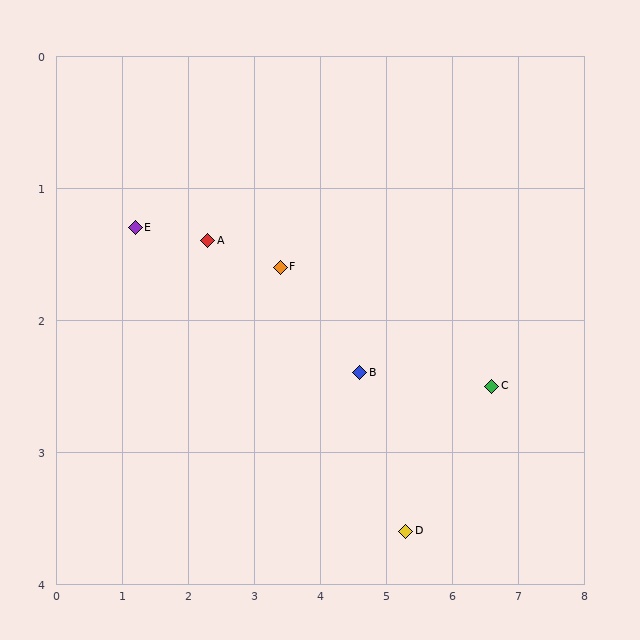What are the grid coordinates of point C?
Point C is at approximately (6.6, 2.5).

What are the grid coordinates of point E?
Point E is at approximately (1.2, 1.3).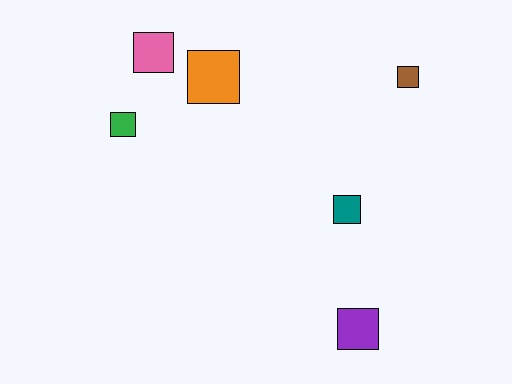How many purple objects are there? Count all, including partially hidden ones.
There is 1 purple object.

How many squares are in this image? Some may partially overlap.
There are 6 squares.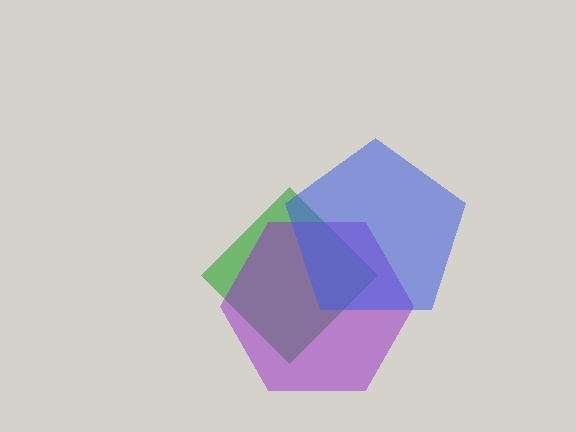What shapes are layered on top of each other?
The layered shapes are: a green diamond, a purple hexagon, a blue pentagon.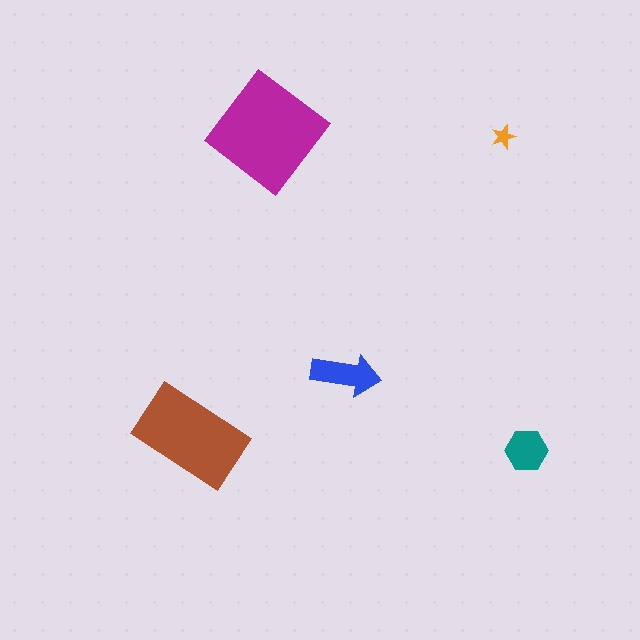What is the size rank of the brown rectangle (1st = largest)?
2nd.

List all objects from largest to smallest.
The magenta diamond, the brown rectangle, the blue arrow, the teal hexagon, the orange star.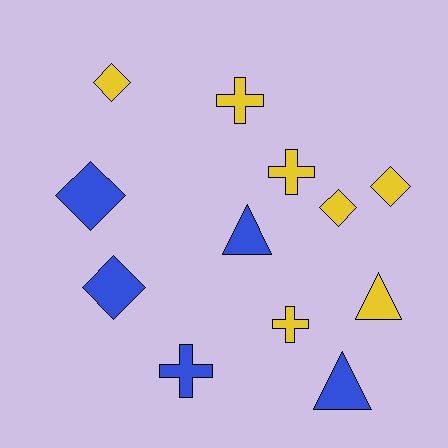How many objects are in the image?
There are 12 objects.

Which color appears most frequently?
Yellow, with 7 objects.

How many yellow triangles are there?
There is 1 yellow triangle.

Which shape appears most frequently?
Diamond, with 5 objects.